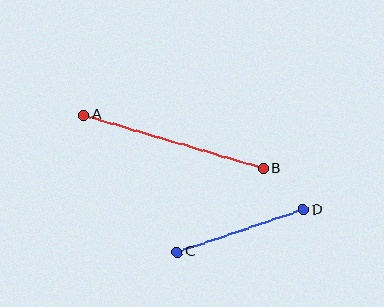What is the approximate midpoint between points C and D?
The midpoint is at approximately (240, 231) pixels.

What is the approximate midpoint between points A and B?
The midpoint is at approximately (173, 142) pixels.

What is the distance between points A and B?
The distance is approximately 187 pixels.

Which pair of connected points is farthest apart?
Points A and B are farthest apart.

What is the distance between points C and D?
The distance is approximately 133 pixels.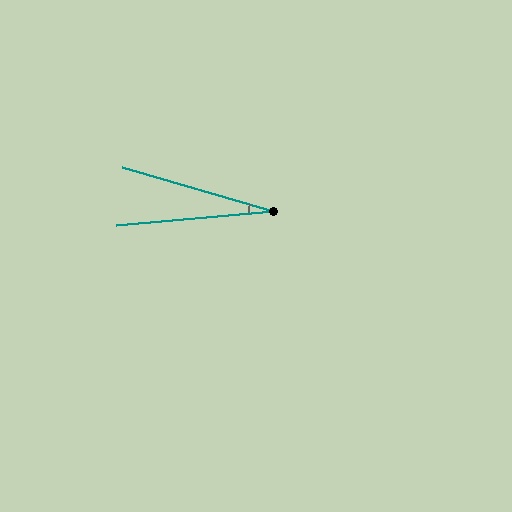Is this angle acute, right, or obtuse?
It is acute.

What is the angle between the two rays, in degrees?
Approximately 21 degrees.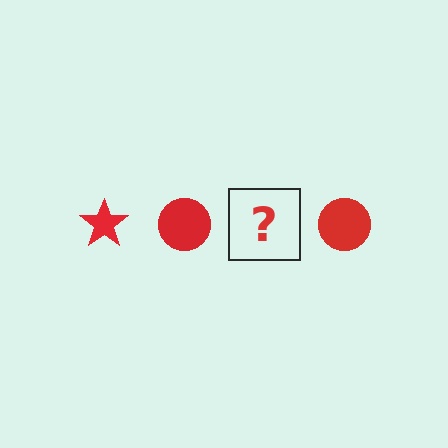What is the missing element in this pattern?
The missing element is a red star.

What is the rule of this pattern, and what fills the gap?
The rule is that the pattern cycles through star, circle shapes in red. The gap should be filled with a red star.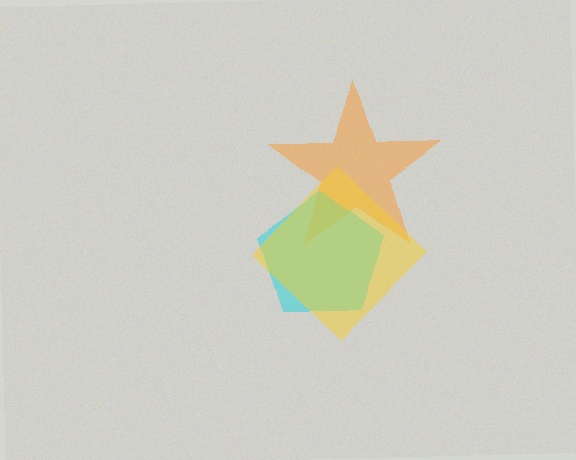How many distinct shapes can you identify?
There are 3 distinct shapes: an orange star, a cyan pentagon, a yellow diamond.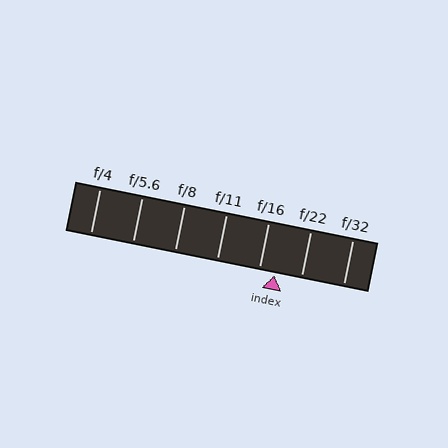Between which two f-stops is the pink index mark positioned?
The index mark is between f/16 and f/22.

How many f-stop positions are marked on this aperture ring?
There are 7 f-stop positions marked.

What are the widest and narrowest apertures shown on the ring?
The widest aperture shown is f/4 and the narrowest is f/32.